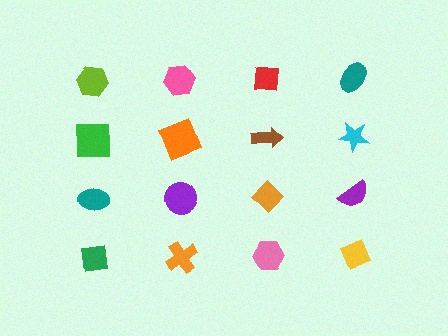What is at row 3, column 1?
A teal ellipse.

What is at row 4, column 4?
A yellow diamond.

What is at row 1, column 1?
A lime hexagon.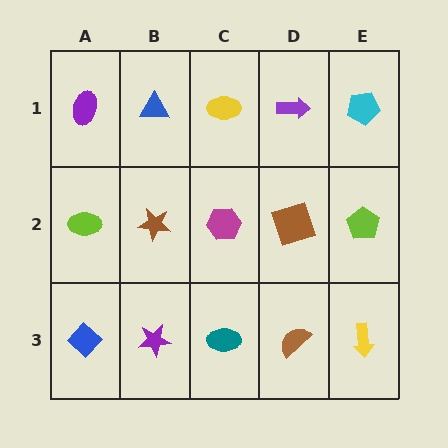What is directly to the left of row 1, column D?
A yellow ellipse.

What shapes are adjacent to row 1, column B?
A brown star (row 2, column B), a purple ellipse (row 1, column A), a yellow ellipse (row 1, column C).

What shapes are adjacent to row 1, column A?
A lime ellipse (row 2, column A), a blue triangle (row 1, column B).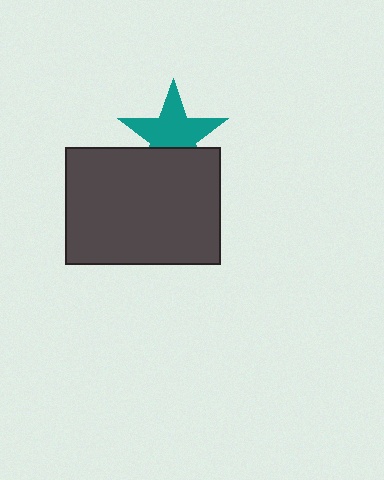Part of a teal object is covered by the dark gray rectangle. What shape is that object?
It is a star.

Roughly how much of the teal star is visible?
Most of it is visible (roughly 68%).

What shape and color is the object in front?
The object in front is a dark gray rectangle.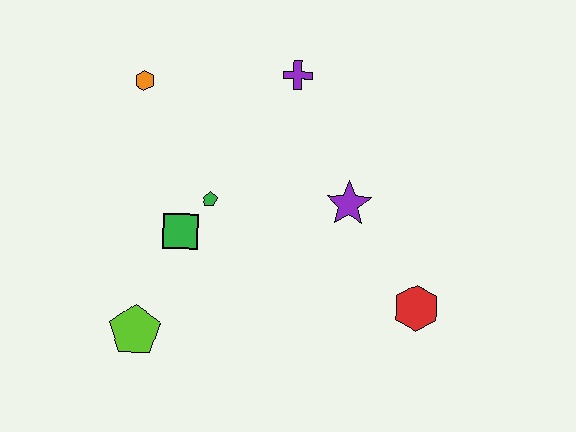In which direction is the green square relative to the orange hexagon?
The green square is below the orange hexagon.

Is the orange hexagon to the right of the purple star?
No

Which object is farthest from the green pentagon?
The red hexagon is farthest from the green pentagon.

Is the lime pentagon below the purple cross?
Yes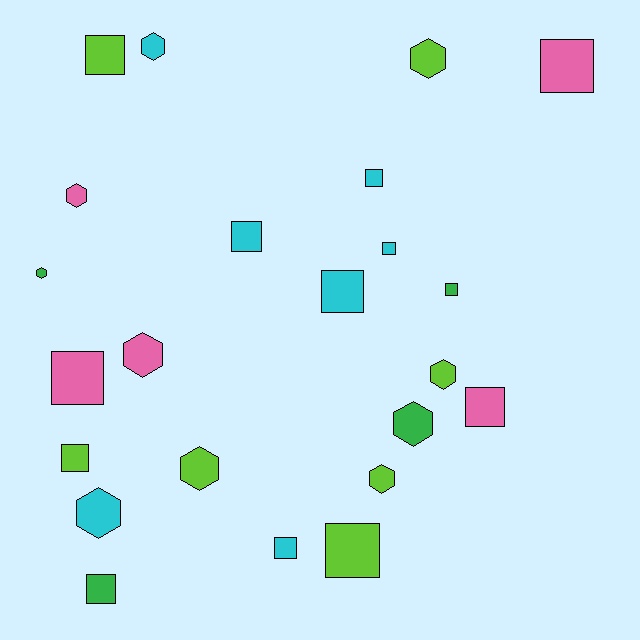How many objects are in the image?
There are 23 objects.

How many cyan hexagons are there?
There are 2 cyan hexagons.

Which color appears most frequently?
Lime, with 7 objects.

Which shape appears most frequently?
Square, with 13 objects.